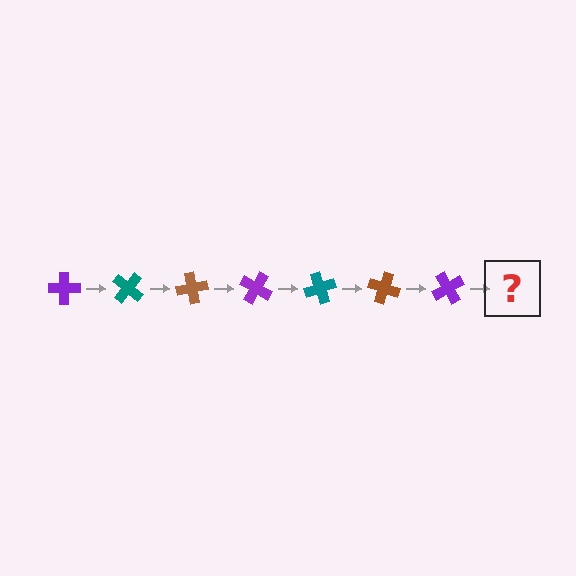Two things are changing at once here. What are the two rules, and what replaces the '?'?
The two rules are that it rotates 40 degrees each step and the color cycles through purple, teal, and brown. The '?' should be a teal cross, rotated 280 degrees from the start.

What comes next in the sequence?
The next element should be a teal cross, rotated 280 degrees from the start.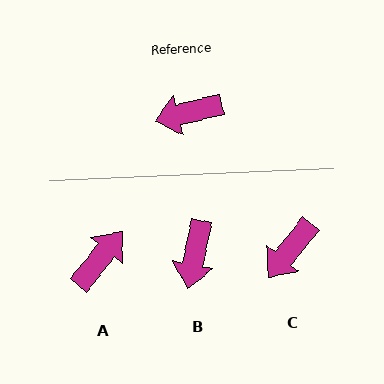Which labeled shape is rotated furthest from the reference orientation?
A, about 143 degrees away.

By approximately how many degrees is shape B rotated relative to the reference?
Approximately 65 degrees counter-clockwise.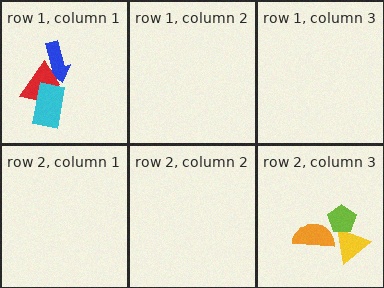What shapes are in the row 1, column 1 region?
The blue arrow, the red trapezoid, the cyan rectangle.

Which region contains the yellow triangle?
The row 2, column 3 region.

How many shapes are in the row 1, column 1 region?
3.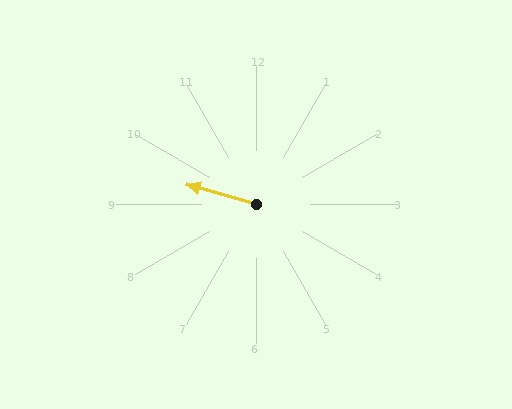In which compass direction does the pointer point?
West.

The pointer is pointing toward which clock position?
Roughly 10 o'clock.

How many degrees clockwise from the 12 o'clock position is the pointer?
Approximately 286 degrees.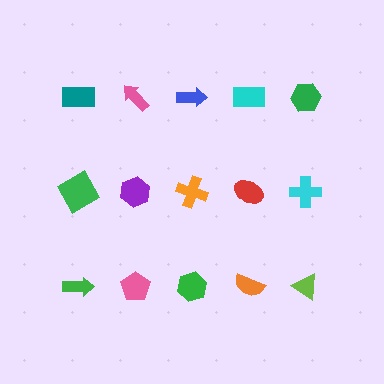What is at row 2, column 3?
An orange cross.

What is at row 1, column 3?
A blue arrow.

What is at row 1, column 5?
A green hexagon.